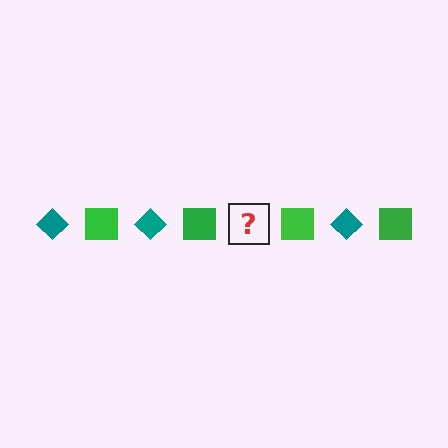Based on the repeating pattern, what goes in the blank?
The blank should be a teal diamond.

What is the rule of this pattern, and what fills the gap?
The rule is that the pattern alternates between teal diamond and green square. The gap should be filled with a teal diamond.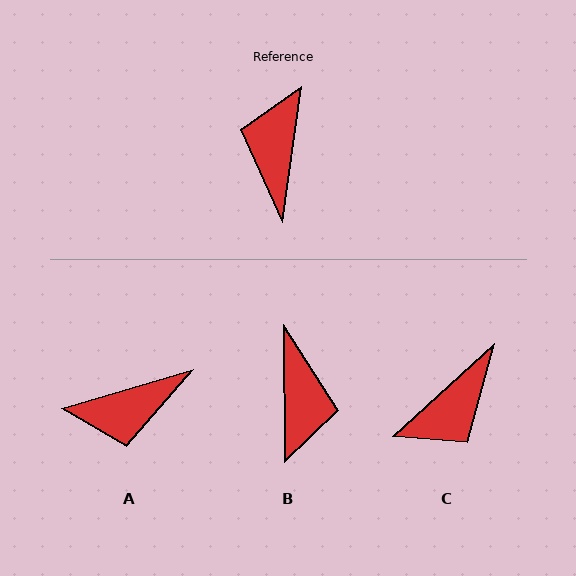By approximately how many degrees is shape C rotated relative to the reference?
Approximately 140 degrees counter-clockwise.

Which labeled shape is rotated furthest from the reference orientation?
B, about 172 degrees away.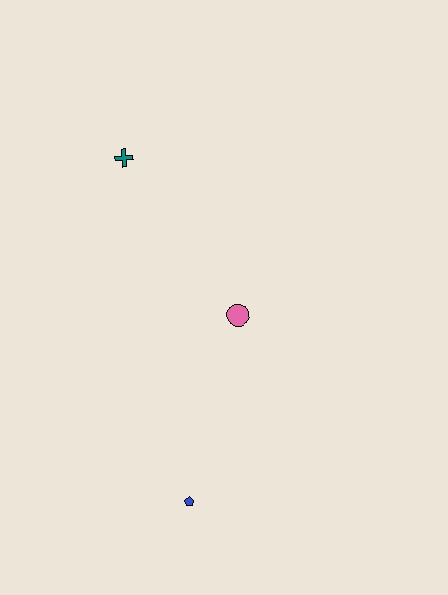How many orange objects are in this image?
There are no orange objects.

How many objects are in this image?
There are 3 objects.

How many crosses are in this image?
There is 1 cross.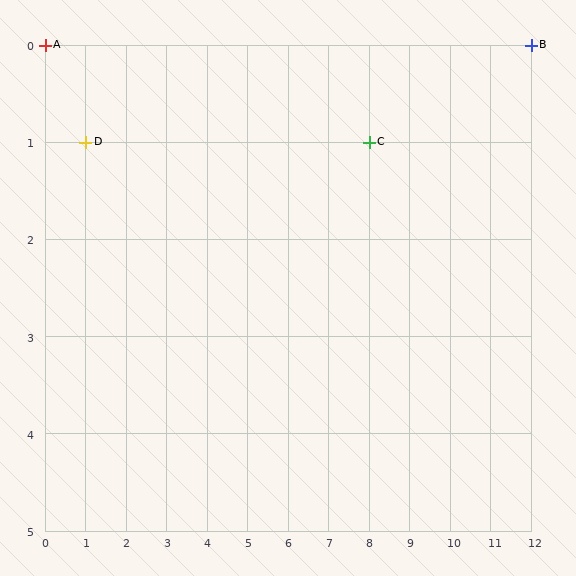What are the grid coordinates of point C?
Point C is at grid coordinates (8, 1).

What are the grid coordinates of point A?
Point A is at grid coordinates (0, 0).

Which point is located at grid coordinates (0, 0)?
Point A is at (0, 0).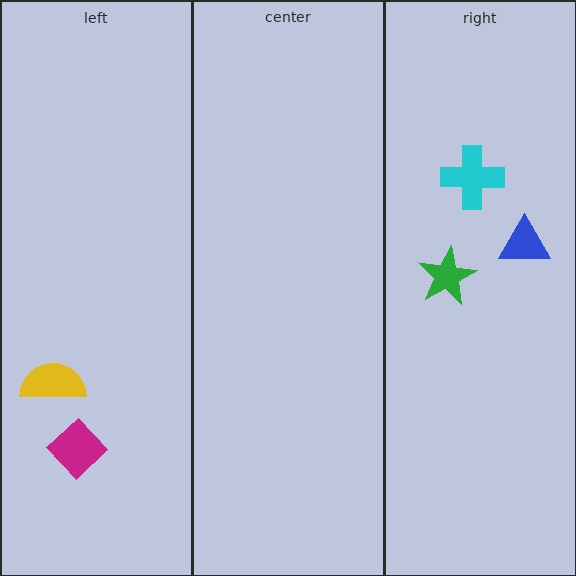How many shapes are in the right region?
3.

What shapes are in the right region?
The green star, the cyan cross, the blue triangle.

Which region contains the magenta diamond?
The left region.